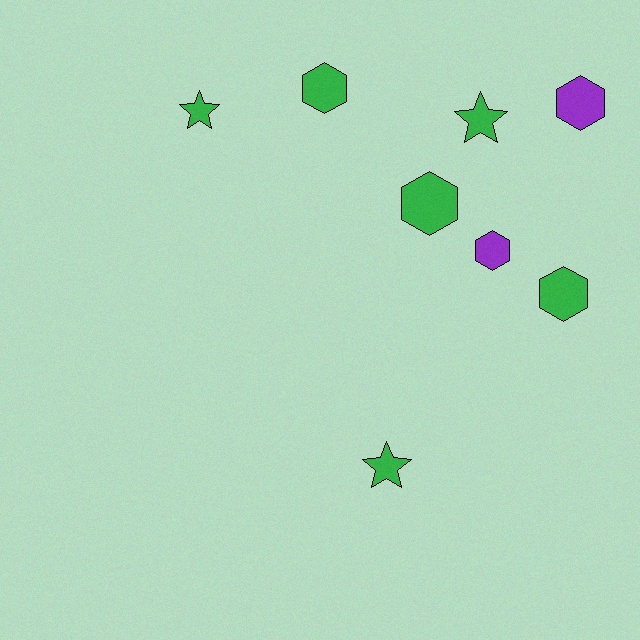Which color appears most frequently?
Green, with 6 objects.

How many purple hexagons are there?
There are 2 purple hexagons.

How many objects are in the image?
There are 8 objects.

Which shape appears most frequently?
Hexagon, with 5 objects.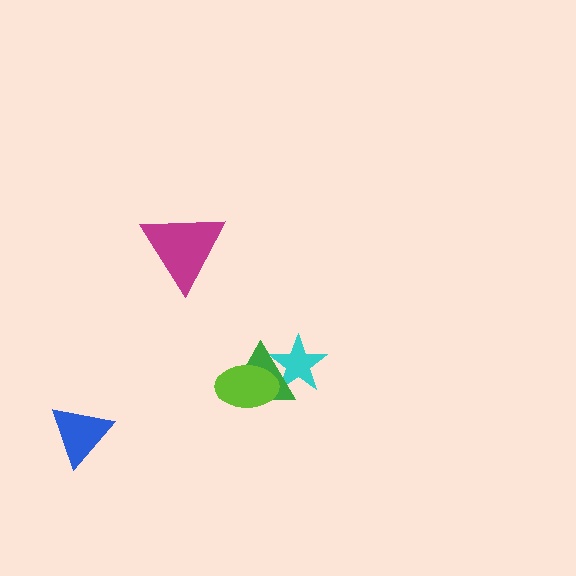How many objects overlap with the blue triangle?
0 objects overlap with the blue triangle.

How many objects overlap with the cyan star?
2 objects overlap with the cyan star.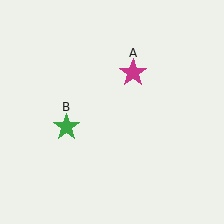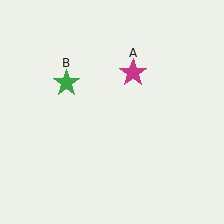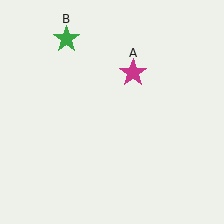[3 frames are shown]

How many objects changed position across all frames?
1 object changed position: green star (object B).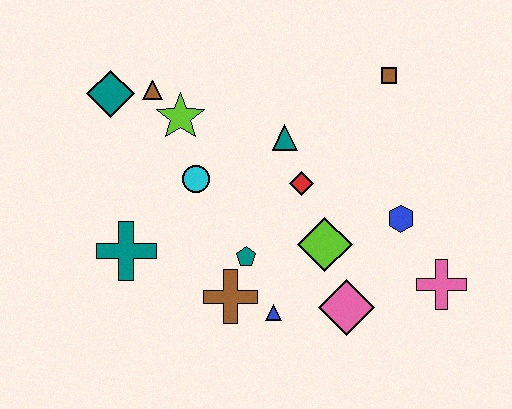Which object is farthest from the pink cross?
The teal diamond is farthest from the pink cross.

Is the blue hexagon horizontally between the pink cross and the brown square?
Yes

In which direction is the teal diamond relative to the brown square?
The teal diamond is to the left of the brown square.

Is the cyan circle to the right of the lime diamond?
No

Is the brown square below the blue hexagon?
No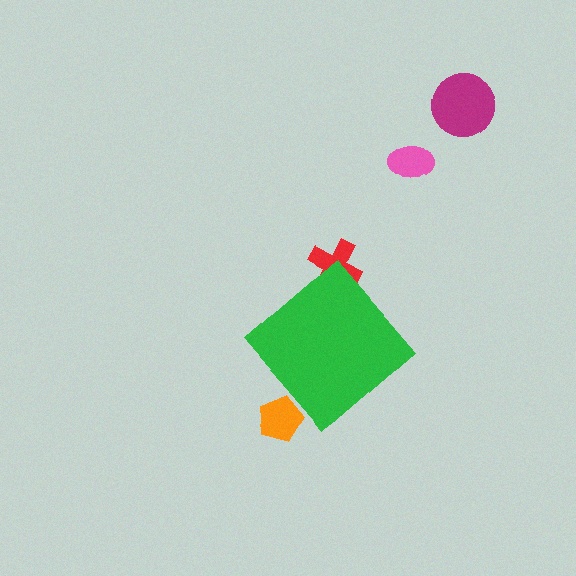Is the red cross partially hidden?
Yes, the red cross is partially hidden behind the green diamond.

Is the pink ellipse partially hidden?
No, the pink ellipse is fully visible.